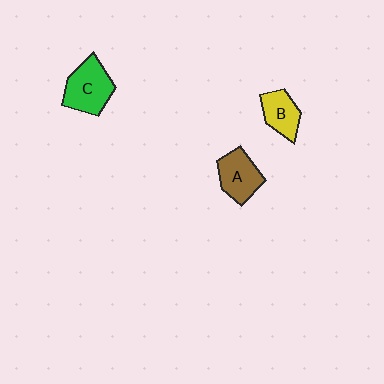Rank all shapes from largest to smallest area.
From largest to smallest: C (green), A (brown), B (yellow).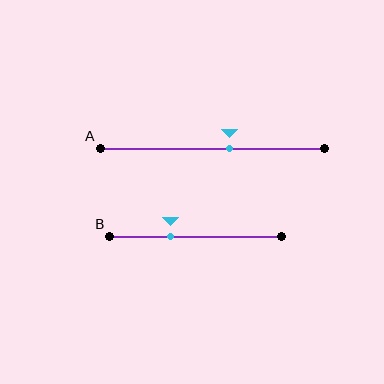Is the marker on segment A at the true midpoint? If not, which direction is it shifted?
No, the marker on segment A is shifted to the right by about 8% of the segment length.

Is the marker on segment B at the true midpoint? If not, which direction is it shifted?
No, the marker on segment B is shifted to the left by about 14% of the segment length.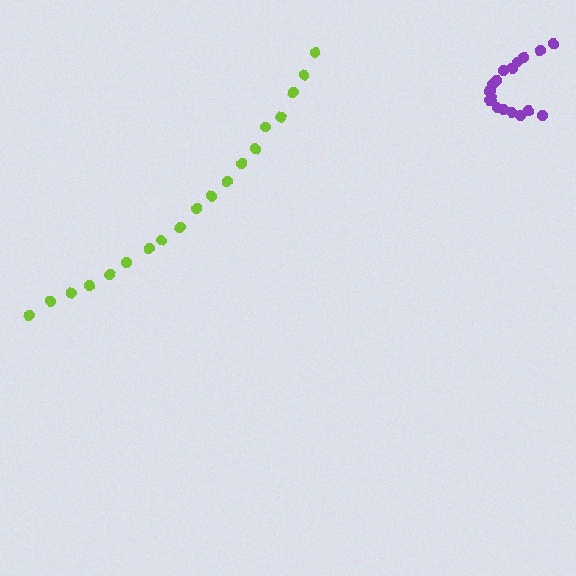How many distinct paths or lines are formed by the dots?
There are 2 distinct paths.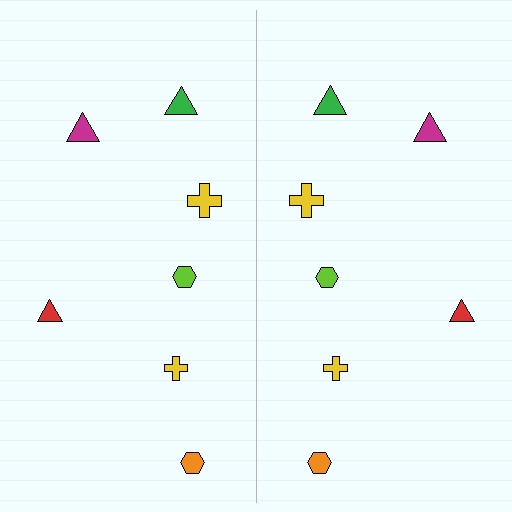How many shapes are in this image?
There are 14 shapes in this image.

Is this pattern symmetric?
Yes, this pattern has bilateral (reflection) symmetry.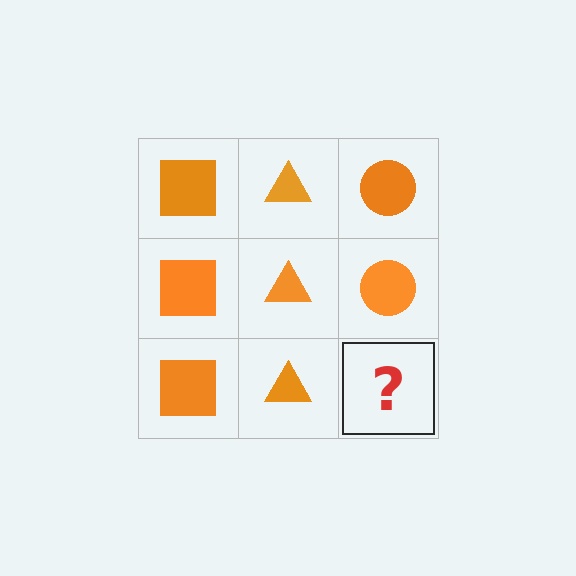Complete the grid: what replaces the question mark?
The question mark should be replaced with an orange circle.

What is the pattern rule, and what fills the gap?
The rule is that each column has a consistent shape. The gap should be filled with an orange circle.